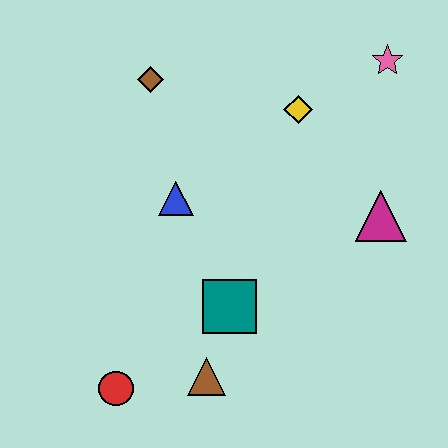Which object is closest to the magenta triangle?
The yellow diamond is closest to the magenta triangle.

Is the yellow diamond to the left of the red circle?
No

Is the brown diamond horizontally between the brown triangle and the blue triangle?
No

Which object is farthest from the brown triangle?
The pink star is farthest from the brown triangle.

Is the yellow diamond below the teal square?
No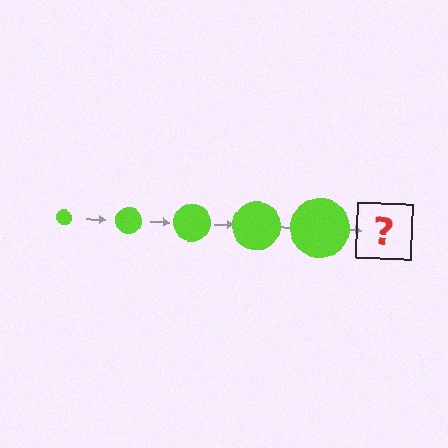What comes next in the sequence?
The next element should be a lime circle, larger than the previous one.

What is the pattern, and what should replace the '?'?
The pattern is that the circle gets progressively larger each step. The '?' should be a lime circle, larger than the previous one.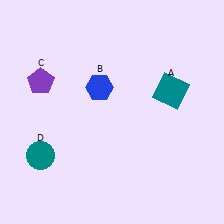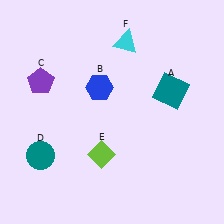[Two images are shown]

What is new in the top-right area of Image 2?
A cyan triangle (F) was added in the top-right area of Image 2.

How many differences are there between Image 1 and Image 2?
There are 2 differences between the two images.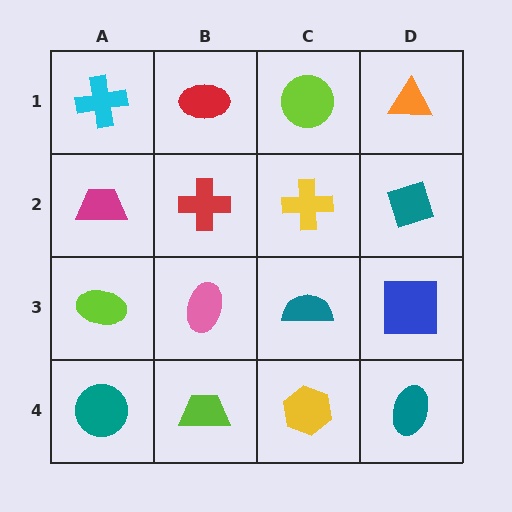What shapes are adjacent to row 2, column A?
A cyan cross (row 1, column A), a lime ellipse (row 3, column A), a red cross (row 2, column B).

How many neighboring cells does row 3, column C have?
4.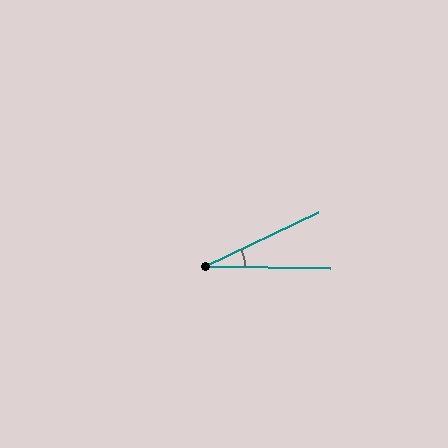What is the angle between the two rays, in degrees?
Approximately 26 degrees.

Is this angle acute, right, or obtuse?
It is acute.